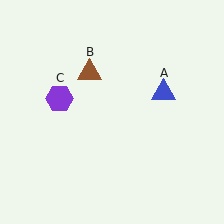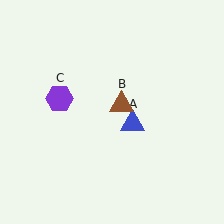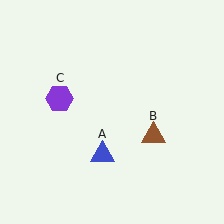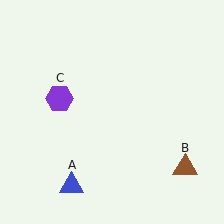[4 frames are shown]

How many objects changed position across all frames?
2 objects changed position: blue triangle (object A), brown triangle (object B).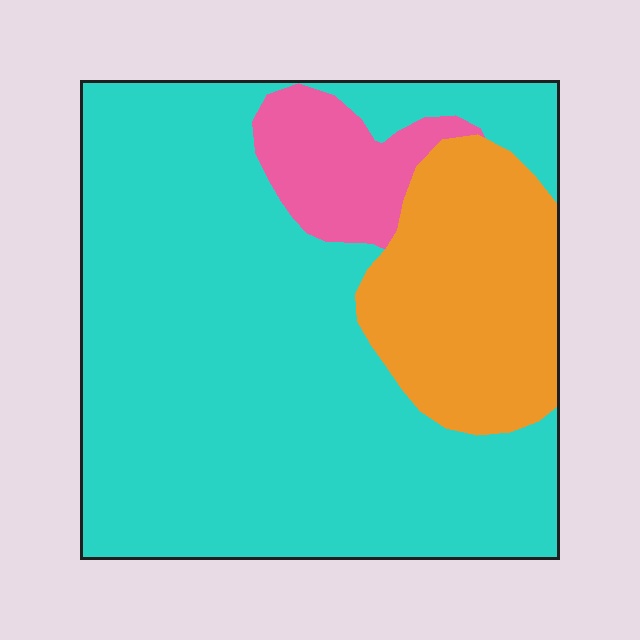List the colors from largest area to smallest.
From largest to smallest: cyan, orange, pink.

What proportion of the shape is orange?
Orange takes up about one fifth (1/5) of the shape.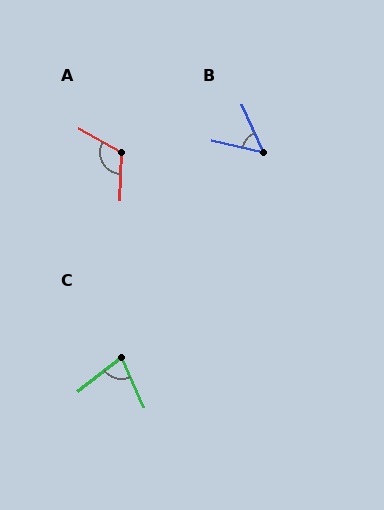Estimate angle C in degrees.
Approximately 76 degrees.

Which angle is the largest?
A, at approximately 118 degrees.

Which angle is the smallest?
B, at approximately 53 degrees.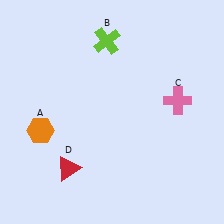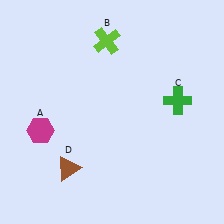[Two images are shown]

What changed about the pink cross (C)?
In Image 1, C is pink. In Image 2, it changed to green.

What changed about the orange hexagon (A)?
In Image 1, A is orange. In Image 2, it changed to magenta.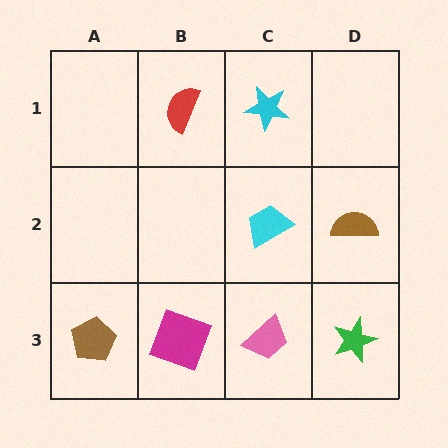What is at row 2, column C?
A cyan trapezoid.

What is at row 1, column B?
A red semicircle.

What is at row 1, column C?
A cyan star.